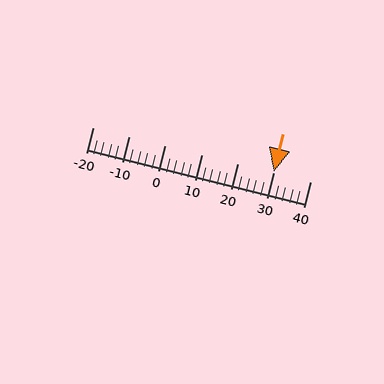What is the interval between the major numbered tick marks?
The major tick marks are spaced 10 units apart.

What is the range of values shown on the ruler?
The ruler shows values from -20 to 40.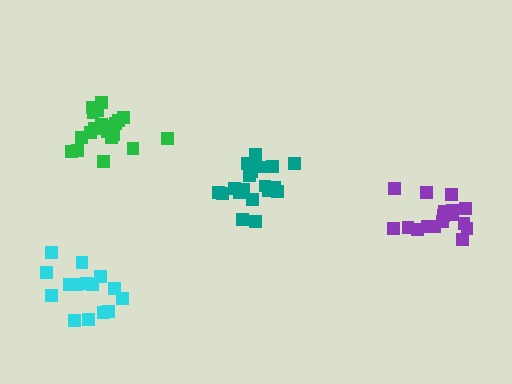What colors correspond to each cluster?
The clusters are colored: purple, green, cyan, teal.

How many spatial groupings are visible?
There are 4 spatial groupings.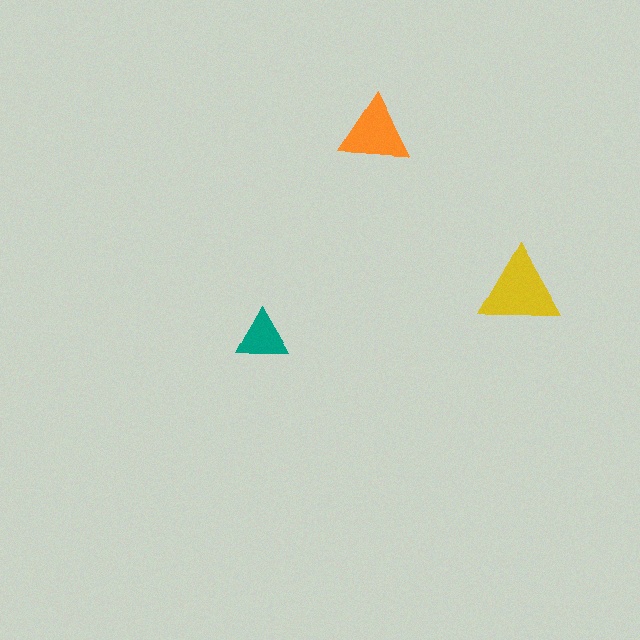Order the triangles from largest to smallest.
the yellow one, the orange one, the teal one.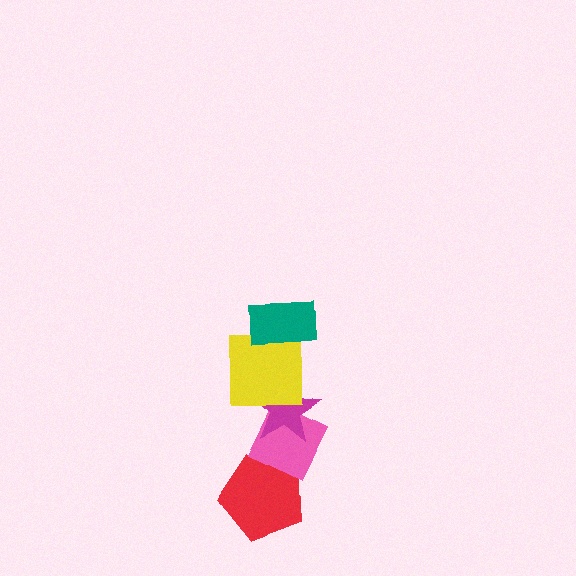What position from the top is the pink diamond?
The pink diamond is 4th from the top.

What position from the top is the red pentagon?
The red pentagon is 5th from the top.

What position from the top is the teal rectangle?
The teal rectangle is 1st from the top.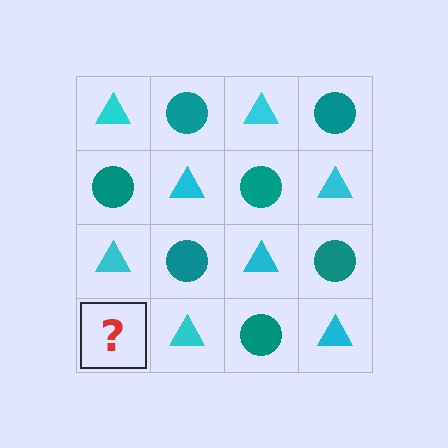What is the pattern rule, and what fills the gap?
The rule is that it alternates cyan triangle and teal circle in a checkerboard pattern. The gap should be filled with a teal circle.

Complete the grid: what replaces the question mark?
The question mark should be replaced with a teal circle.